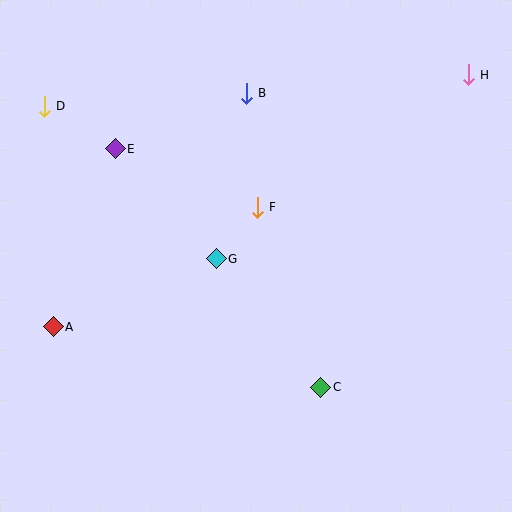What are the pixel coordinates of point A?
Point A is at (53, 327).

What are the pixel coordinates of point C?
Point C is at (321, 387).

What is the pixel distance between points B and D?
The distance between B and D is 202 pixels.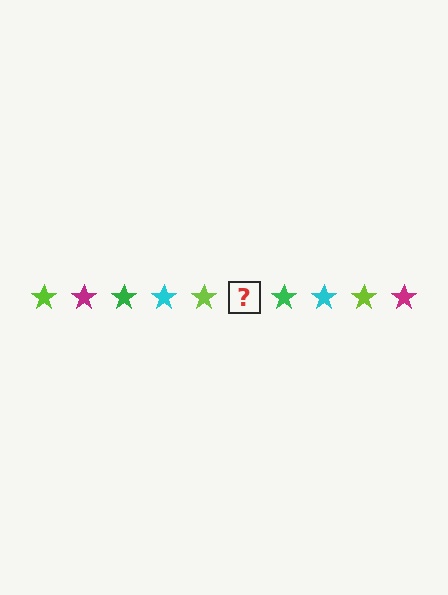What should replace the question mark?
The question mark should be replaced with a magenta star.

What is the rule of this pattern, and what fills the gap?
The rule is that the pattern cycles through lime, magenta, green, cyan stars. The gap should be filled with a magenta star.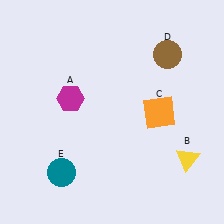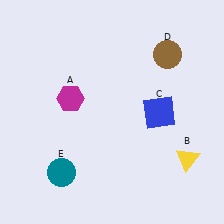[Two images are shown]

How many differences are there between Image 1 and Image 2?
There is 1 difference between the two images.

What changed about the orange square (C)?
In Image 1, C is orange. In Image 2, it changed to blue.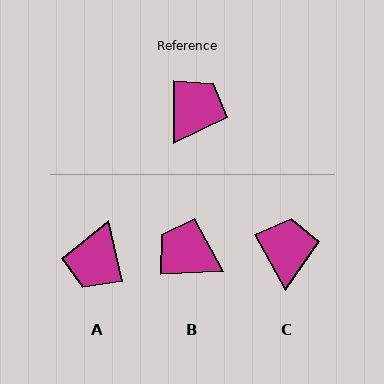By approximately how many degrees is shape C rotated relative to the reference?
Approximately 29 degrees counter-clockwise.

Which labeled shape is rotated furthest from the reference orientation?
A, about 167 degrees away.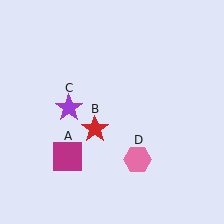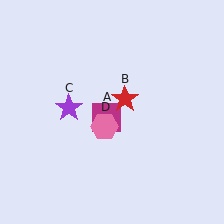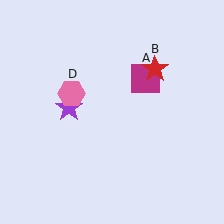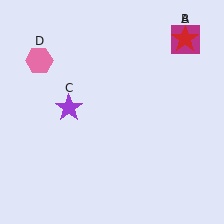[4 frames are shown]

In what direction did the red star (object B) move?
The red star (object B) moved up and to the right.